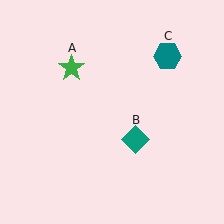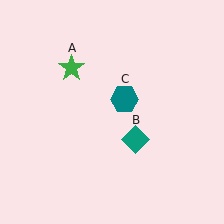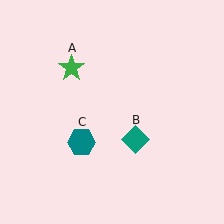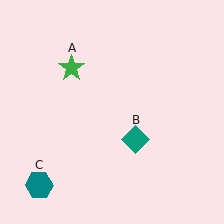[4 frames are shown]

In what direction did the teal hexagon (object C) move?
The teal hexagon (object C) moved down and to the left.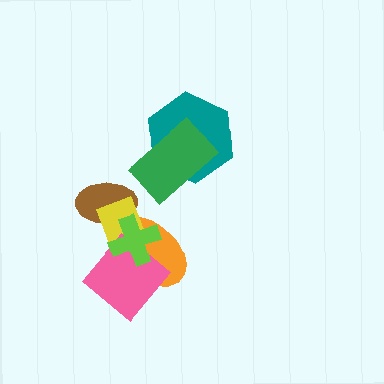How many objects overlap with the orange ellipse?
4 objects overlap with the orange ellipse.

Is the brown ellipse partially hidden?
Yes, it is partially covered by another shape.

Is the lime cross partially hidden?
No, no other shape covers it.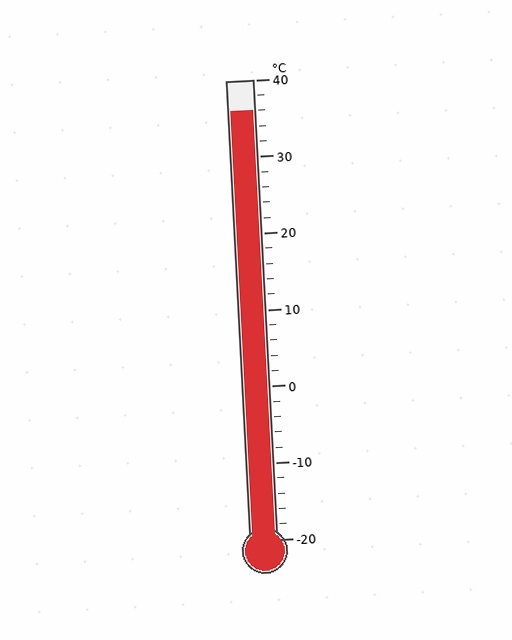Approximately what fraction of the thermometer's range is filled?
The thermometer is filled to approximately 95% of its range.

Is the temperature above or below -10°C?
The temperature is above -10°C.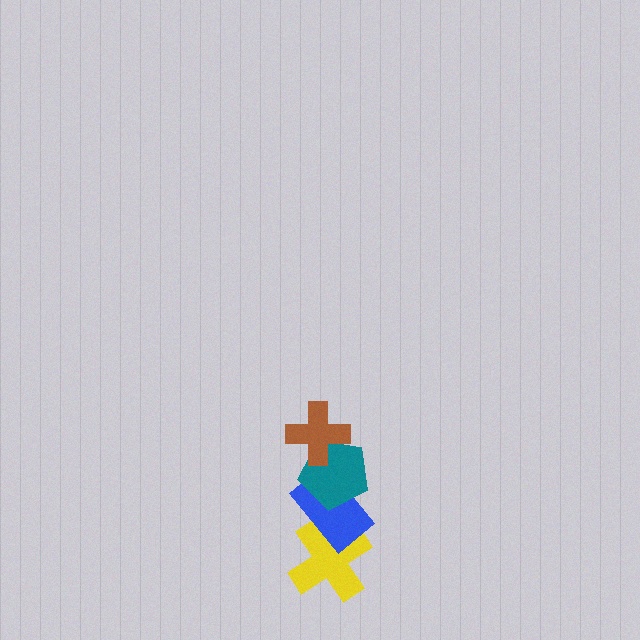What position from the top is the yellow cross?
The yellow cross is 4th from the top.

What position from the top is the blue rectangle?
The blue rectangle is 3rd from the top.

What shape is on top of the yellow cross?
The blue rectangle is on top of the yellow cross.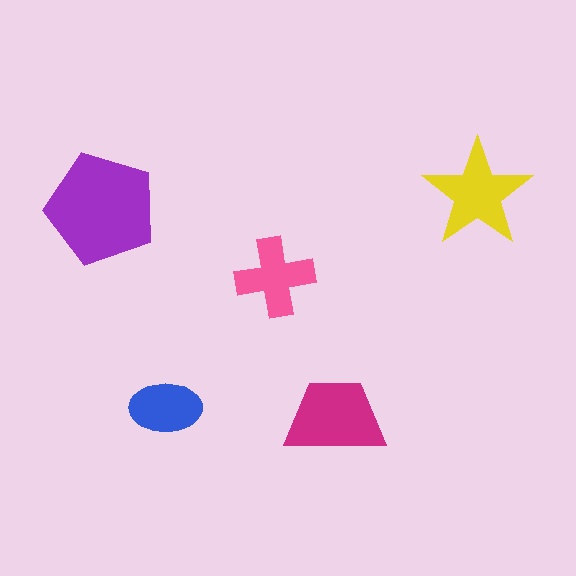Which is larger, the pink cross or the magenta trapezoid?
The magenta trapezoid.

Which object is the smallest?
The blue ellipse.